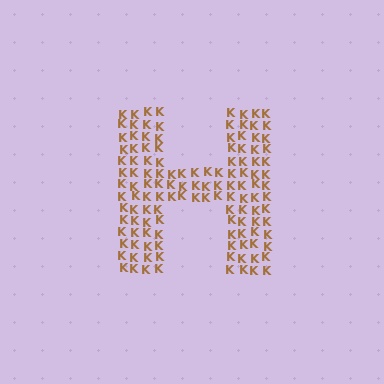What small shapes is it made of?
It is made of small letter K's.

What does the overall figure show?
The overall figure shows the letter H.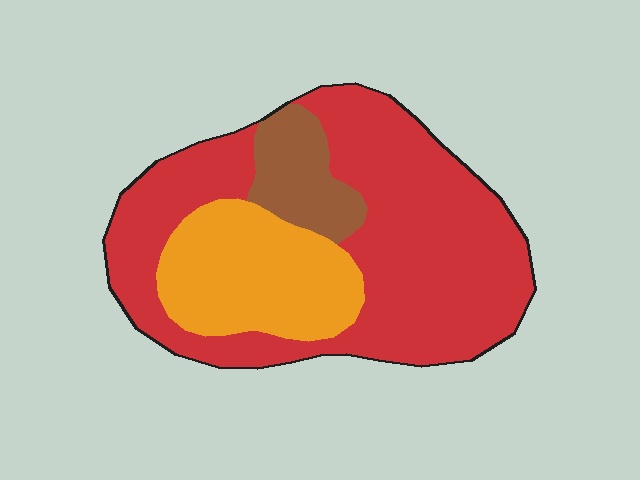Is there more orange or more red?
Red.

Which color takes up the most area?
Red, at roughly 65%.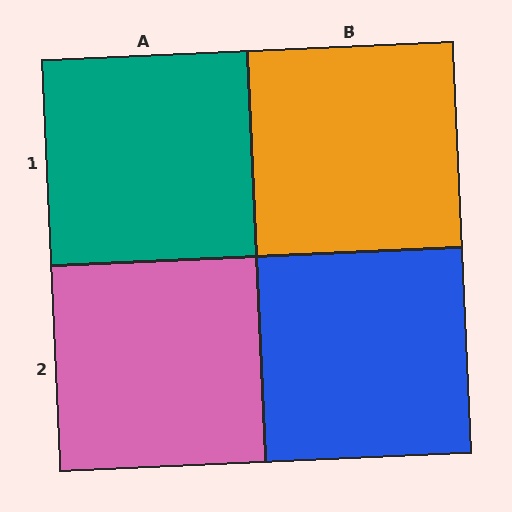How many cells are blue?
1 cell is blue.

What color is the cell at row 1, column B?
Orange.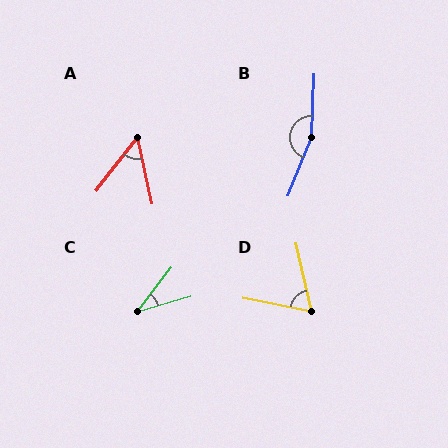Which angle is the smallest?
C, at approximately 37 degrees.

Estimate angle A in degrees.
Approximately 50 degrees.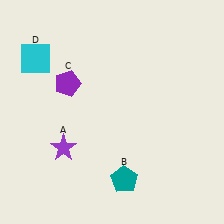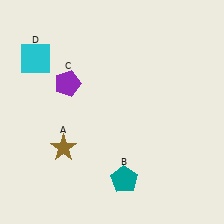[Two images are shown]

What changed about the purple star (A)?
In Image 1, A is purple. In Image 2, it changed to brown.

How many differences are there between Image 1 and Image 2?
There is 1 difference between the two images.